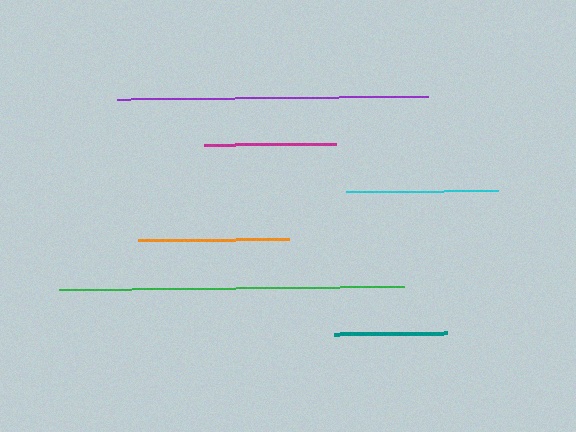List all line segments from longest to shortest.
From longest to shortest: green, purple, cyan, orange, magenta, teal.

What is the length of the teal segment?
The teal segment is approximately 113 pixels long.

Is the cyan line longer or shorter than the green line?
The green line is longer than the cyan line.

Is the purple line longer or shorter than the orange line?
The purple line is longer than the orange line.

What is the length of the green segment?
The green segment is approximately 345 pixels long.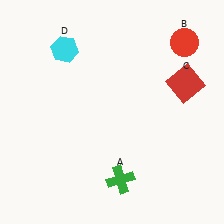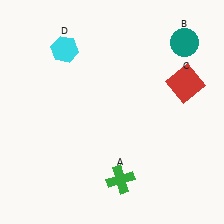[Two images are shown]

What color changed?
The circle (B) changed from red in Image 1 to teal in Image 2.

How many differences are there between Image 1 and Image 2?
There is 1 difference between the two images.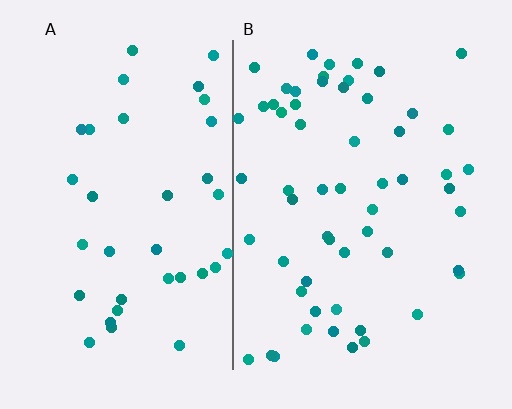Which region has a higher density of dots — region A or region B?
B (the right).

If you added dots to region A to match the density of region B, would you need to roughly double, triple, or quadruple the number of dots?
Approximately double.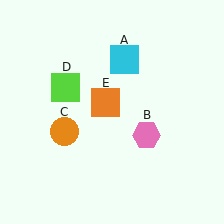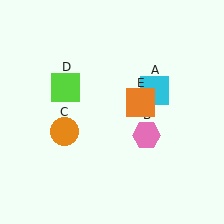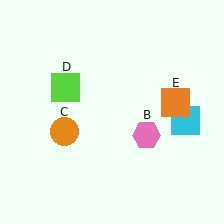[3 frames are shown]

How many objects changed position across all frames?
2 objects changed position: cyan square (object A), orange square (object E).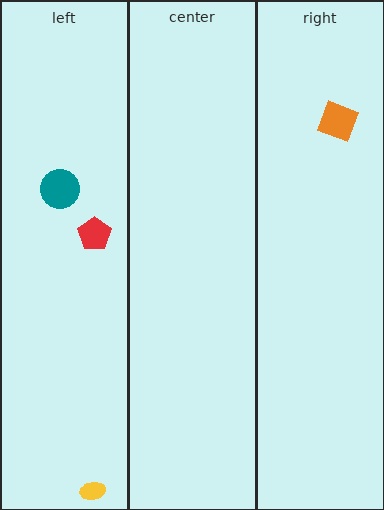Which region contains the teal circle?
The left region.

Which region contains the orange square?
The right region.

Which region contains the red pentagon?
The left region.